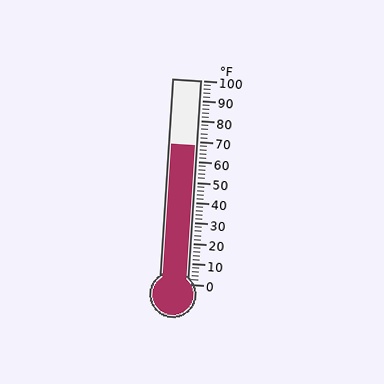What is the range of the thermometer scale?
The thermometer scale ranges from 0°F to 100°F.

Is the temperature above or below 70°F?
The temperature is below 70°F.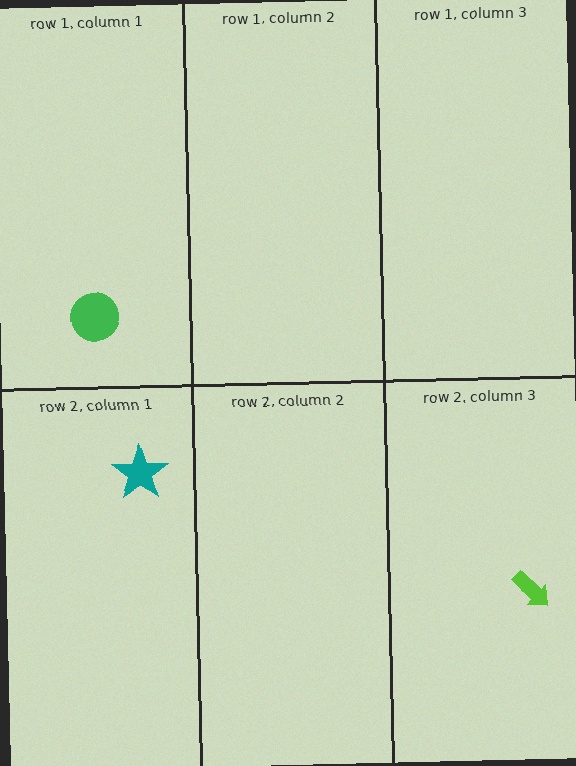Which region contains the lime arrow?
The row 2, column 3 region.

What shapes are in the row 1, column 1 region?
The green circle.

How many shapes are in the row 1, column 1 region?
1.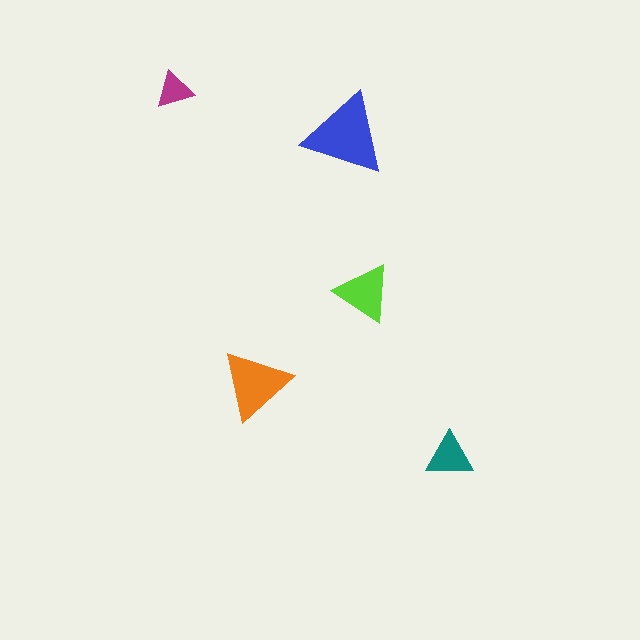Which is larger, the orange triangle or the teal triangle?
The orange one.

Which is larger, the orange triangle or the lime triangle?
The orange one.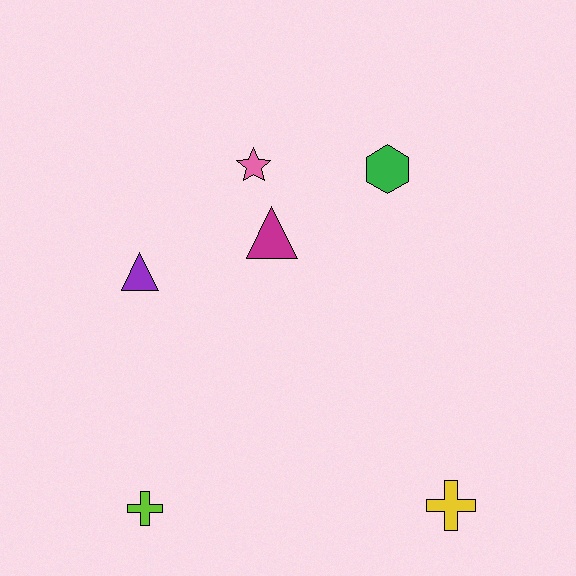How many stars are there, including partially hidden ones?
There is 1 star.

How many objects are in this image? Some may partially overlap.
There are 6 objects.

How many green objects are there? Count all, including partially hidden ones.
There is 1 green object.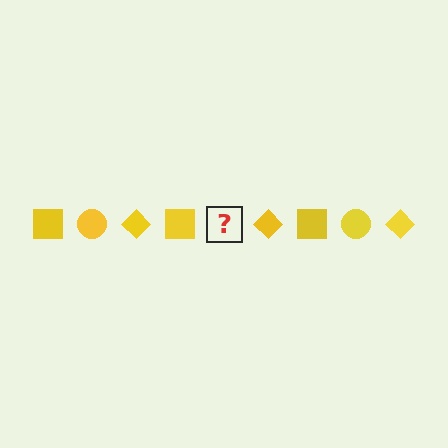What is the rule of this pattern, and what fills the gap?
The rule is that the pattern cycles through square, circle, diamond shapes in yellow. The gap should be filled with a yellow circle.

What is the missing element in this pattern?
The missing element is a yellow circle.